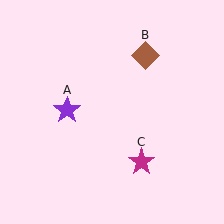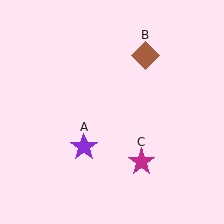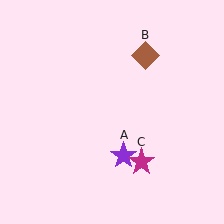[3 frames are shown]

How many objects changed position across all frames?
1 object changed position: purple star (object A).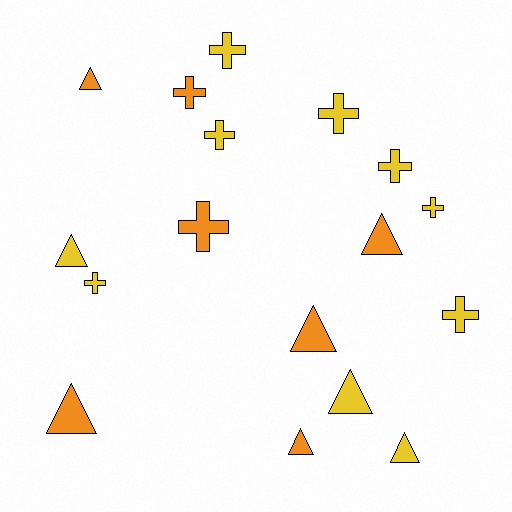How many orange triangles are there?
There are 5 orange triangles.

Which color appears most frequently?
Yellow, with 10 objects.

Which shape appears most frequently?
Cross, with 9 objects.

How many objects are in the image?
There are 17 objects.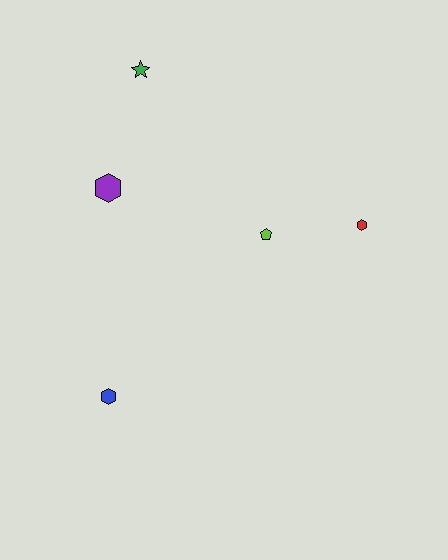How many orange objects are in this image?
There are no orange objects.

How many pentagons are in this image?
There is 1 pentagon.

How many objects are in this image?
There are 5 objects.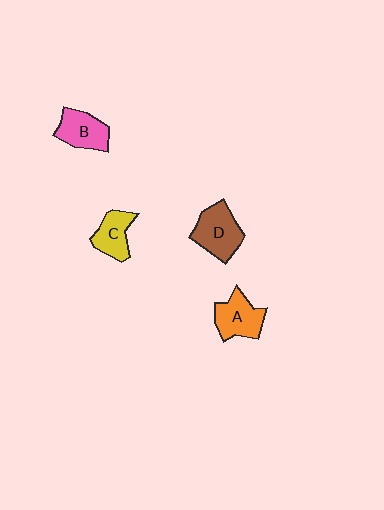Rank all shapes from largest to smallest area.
From largest to smallest: D (brown), A (orange), B (pink), C (yellow).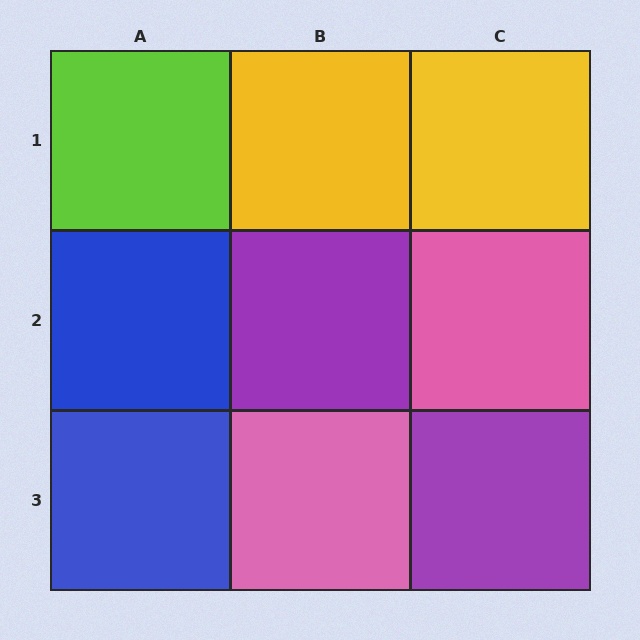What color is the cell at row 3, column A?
Blue.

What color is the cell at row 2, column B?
Purple.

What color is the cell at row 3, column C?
Purple.